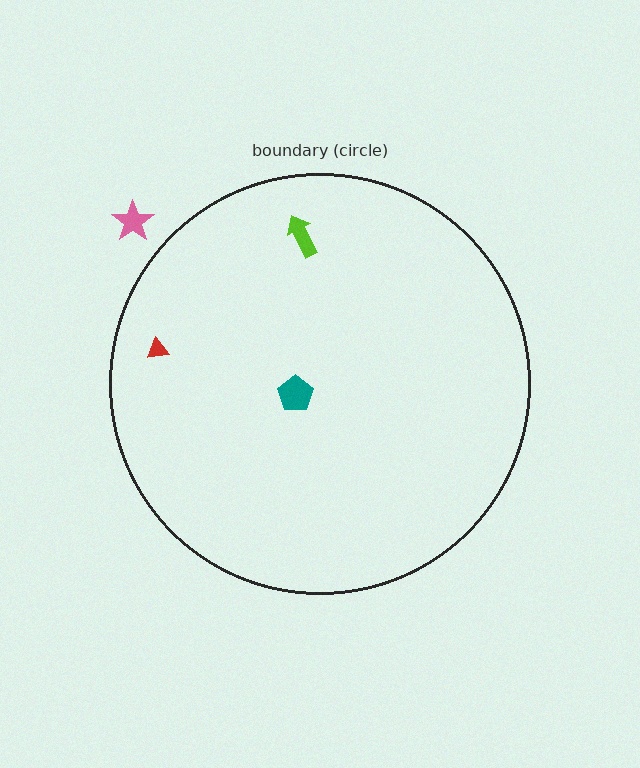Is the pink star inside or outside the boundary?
Outside.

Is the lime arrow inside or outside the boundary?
Inside.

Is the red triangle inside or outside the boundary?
Inside.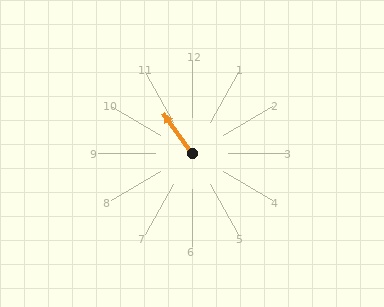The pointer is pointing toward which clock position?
Roughly 11 o'clock.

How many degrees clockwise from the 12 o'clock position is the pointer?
Approximately 325 degrees.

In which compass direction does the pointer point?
Northwest.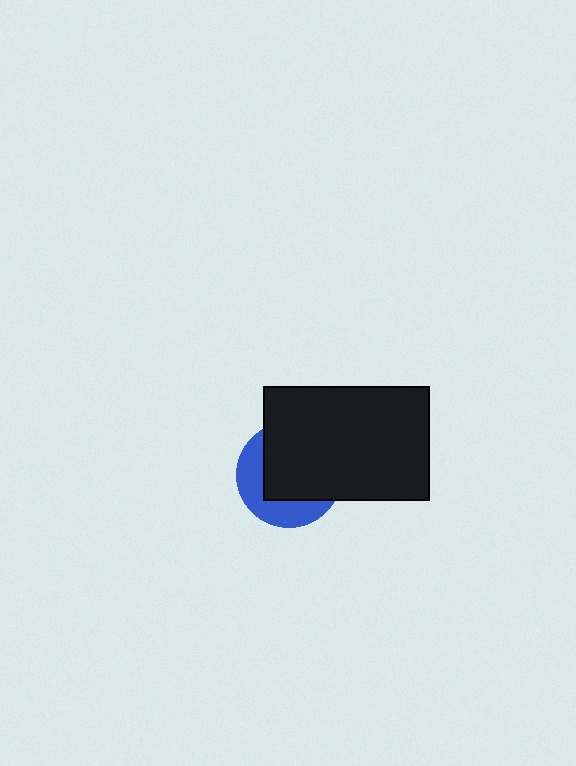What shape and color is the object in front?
The object in front is a black rectangle.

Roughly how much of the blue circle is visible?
A small part of it is visible (roughly 37%).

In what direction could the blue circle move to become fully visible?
The blue circle could move toward the lower-left. That would shift it out from behind the black rectangle entirely.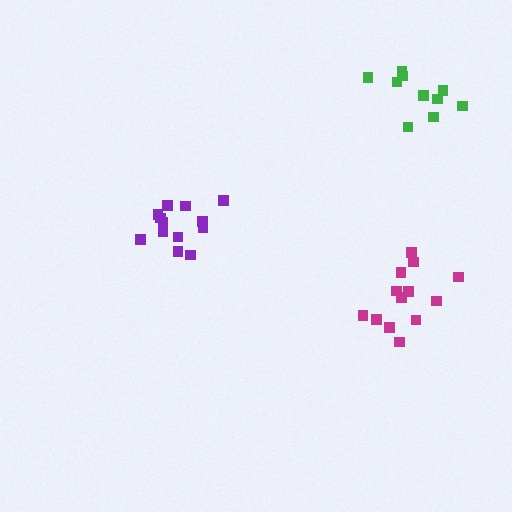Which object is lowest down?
The magenta cluster is bottommost.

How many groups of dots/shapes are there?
There are 3 groups.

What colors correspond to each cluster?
The clusters are colored: magenta, green, purple.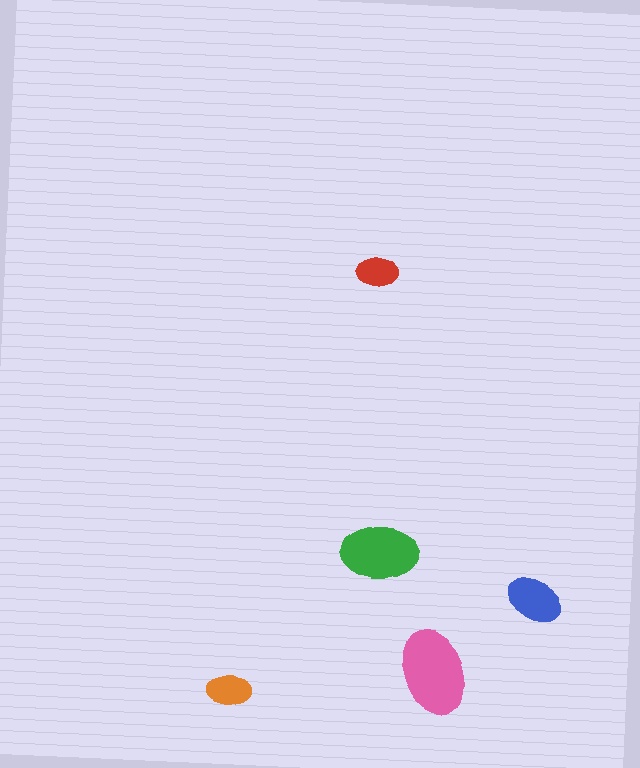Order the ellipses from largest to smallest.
the pink one, the green one, the blue one, the orange one, the red one.